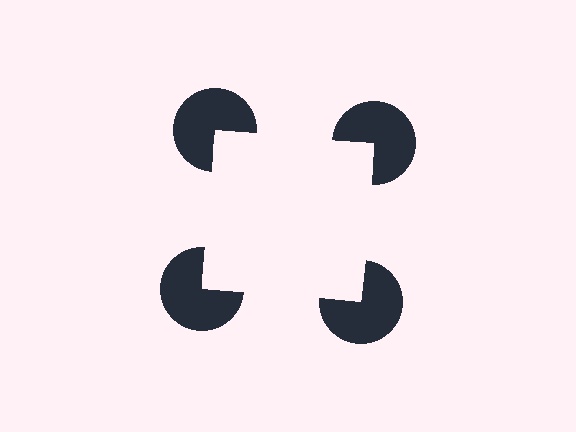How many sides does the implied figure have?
4 sides.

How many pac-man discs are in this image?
There are 4 — one at each vertex of the illusory square.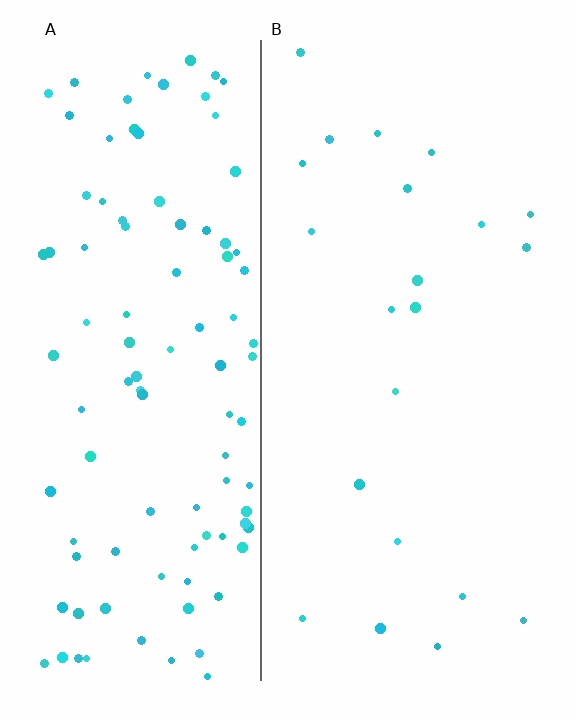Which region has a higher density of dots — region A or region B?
A (the left).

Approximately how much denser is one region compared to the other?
Approximately 4.7× — region A over region B.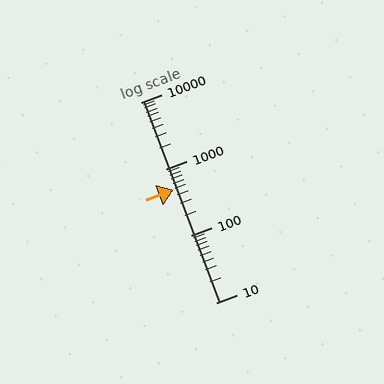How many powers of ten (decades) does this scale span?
The scale spans 3 decades, from 10 to 10000.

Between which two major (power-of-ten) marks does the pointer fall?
The pointer is between 100 and 1000.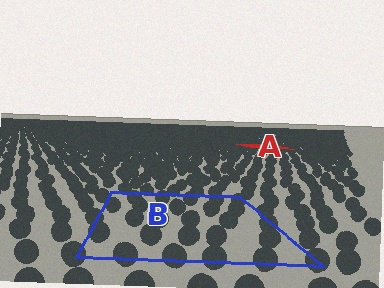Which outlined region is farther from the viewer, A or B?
Region A is farther from the viewer — the texture elements inside it appear smaller and more densely packed.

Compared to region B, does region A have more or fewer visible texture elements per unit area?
Region A has more texture elements per unit area — they are packed more densely because it is farther away.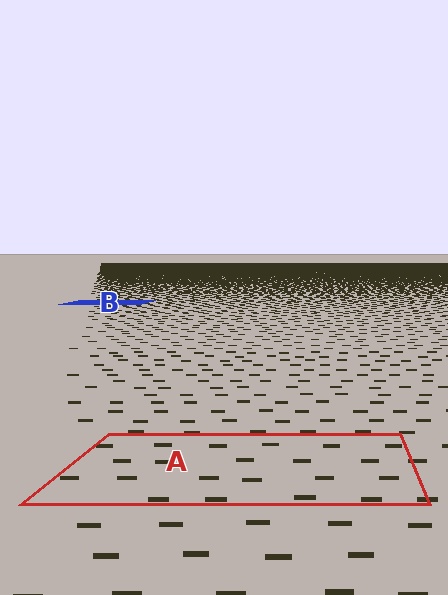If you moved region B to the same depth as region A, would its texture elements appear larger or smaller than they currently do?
They would appear larger. At a closer depth, the same texture elements are projected at a bigger on-screen size.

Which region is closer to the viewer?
Region A is closer. The texture elements there are larger and more spread out.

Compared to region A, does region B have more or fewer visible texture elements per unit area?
Region B has more texture elements per unit area — they are packed more densely because it is farther away.